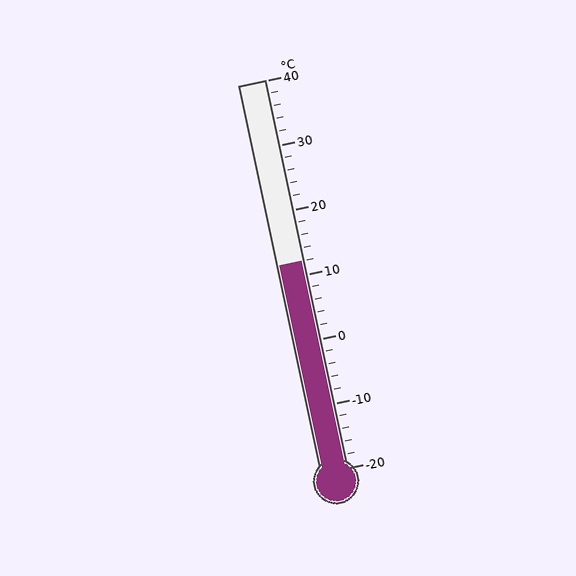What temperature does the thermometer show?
The thermometer shows approximately 12°C.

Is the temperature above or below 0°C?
The temperature is above 0°C.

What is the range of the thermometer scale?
The thermometer scale ranges from -20°C to 40°C.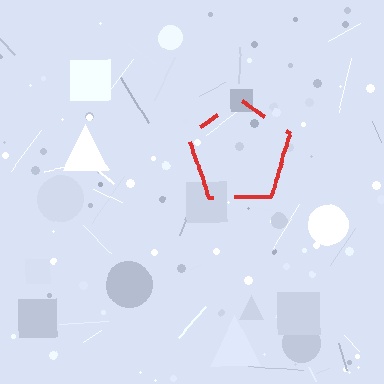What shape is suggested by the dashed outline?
The dashed outline suggests a pentagon.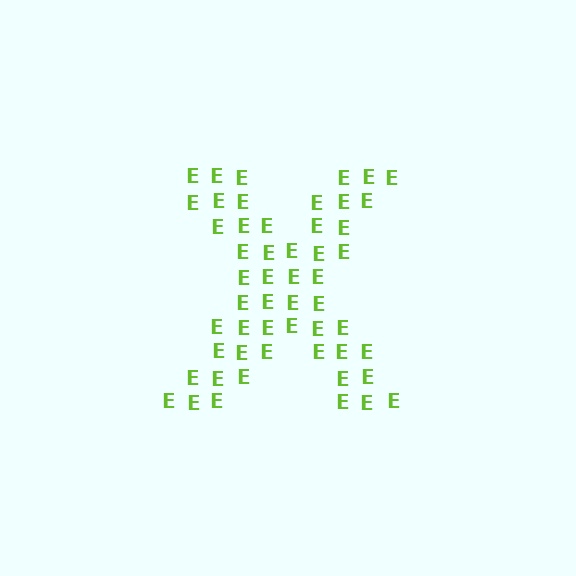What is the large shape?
The large shape is the letter X.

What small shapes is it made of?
It is made of small letter E's.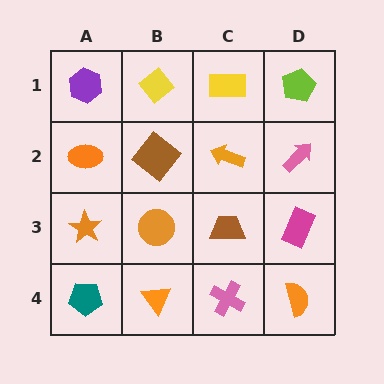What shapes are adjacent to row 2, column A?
A purple hexagon (row 1, column A), an orange star (row 3, column A), a brown diamond (row 2, column B).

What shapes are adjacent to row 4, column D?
A magenta rectangle (row 3, column D), a pink cross (row 4, column C).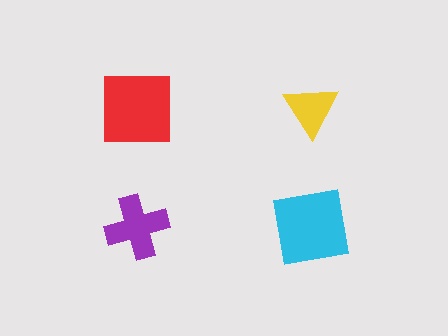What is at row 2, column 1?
A purple cross.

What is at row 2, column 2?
A cyan square.